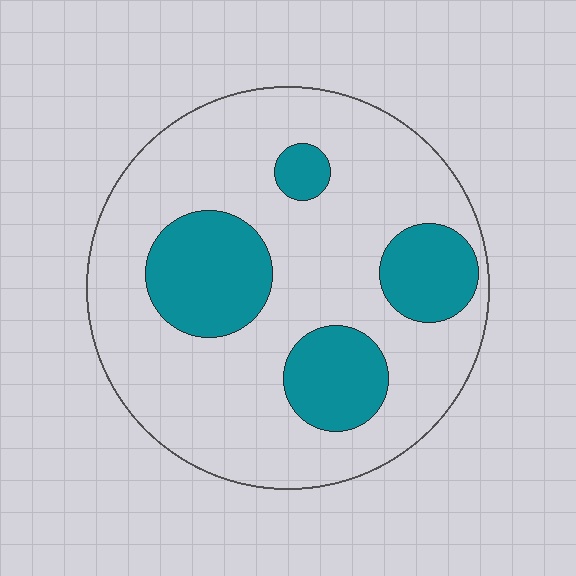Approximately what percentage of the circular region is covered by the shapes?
Approximately 25%.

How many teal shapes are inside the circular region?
4.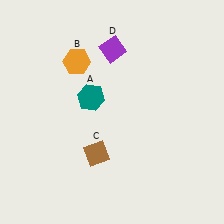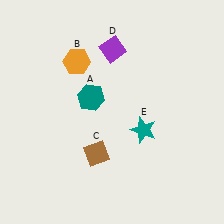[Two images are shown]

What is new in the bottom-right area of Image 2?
A teal star (E) was added in the bottom-right area of Image 2.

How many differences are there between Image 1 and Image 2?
There is 1 difference between the two images.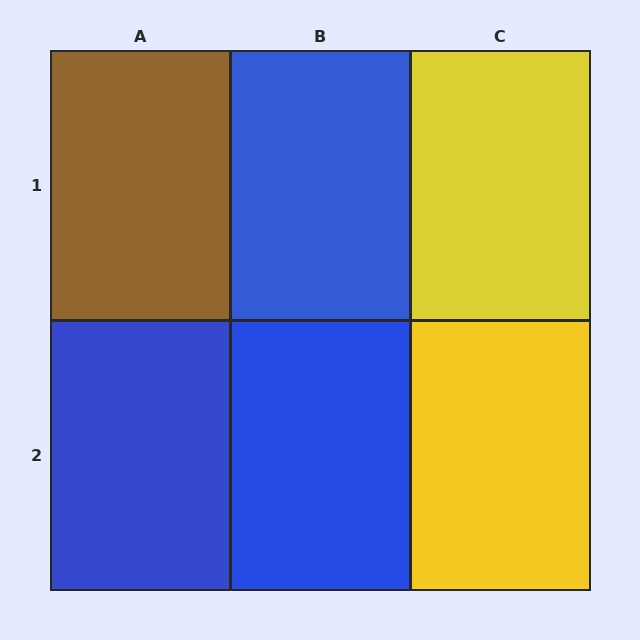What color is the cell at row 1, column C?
Yellow.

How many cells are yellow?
2 cells are yellow.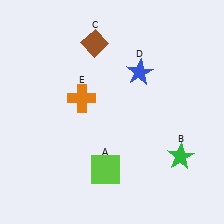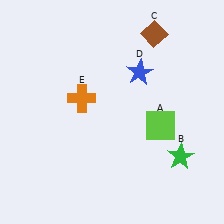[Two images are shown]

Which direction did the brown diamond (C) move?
The brown diamond (C) moved right.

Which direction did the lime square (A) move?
The lime square (A) moved right.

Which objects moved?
The objects that moved are: the lime square (A), the brown diamond (C).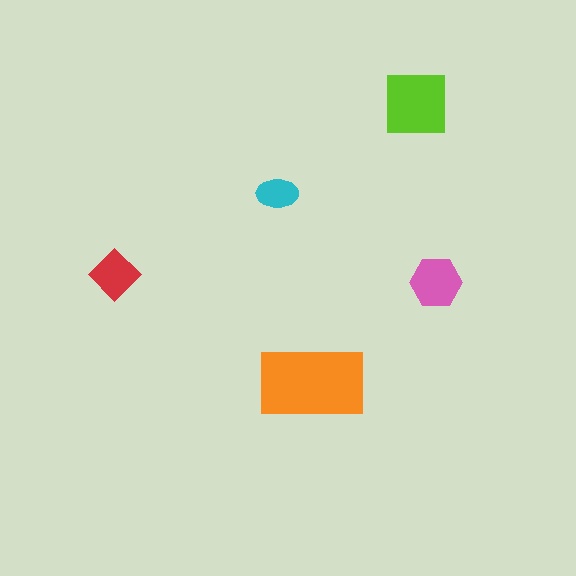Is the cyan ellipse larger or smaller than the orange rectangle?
Smaller.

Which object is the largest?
The orange rectangle.